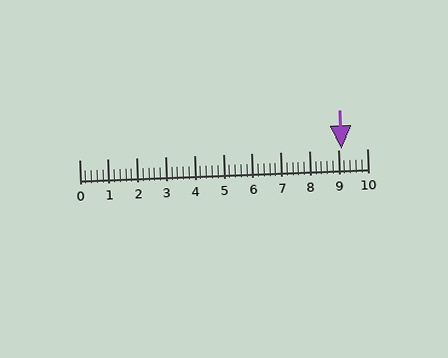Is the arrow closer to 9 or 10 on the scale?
The arrow is closer to 9.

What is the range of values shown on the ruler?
The ruler shows values from 0 to 10.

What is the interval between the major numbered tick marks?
The major tick marks are spaced 1 units apart.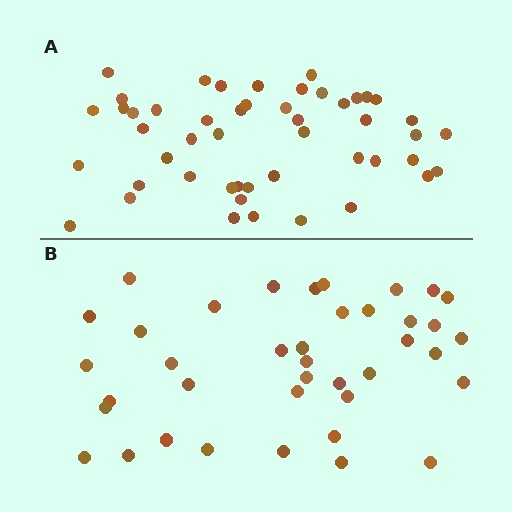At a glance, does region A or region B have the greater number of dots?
Region A (the top region) has more dots.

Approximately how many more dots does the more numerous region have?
Region A has roughly 10 or so more dots than region B.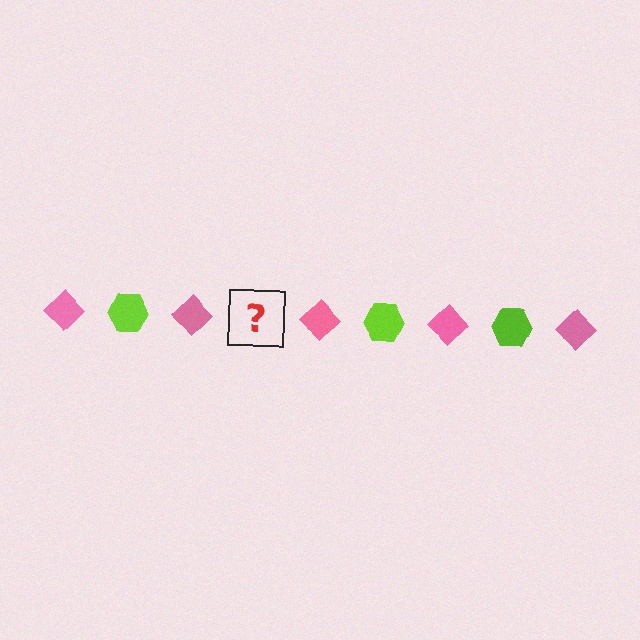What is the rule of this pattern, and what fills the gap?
The rule is that the pattern alternates between pink diamond and lime hexagon. The gap should be filled with a lime hexagon.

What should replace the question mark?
The question mark should be replaced with a lime hexagon.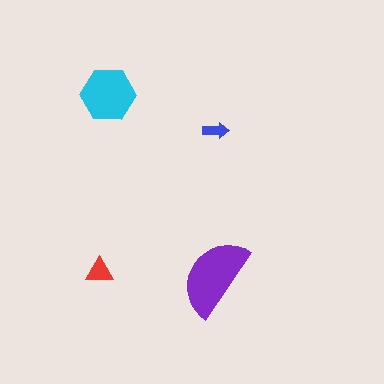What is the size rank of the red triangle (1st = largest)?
3rd.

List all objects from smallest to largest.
The blue arrow, the red triangle, the cyan hexagon, the purple semicircle.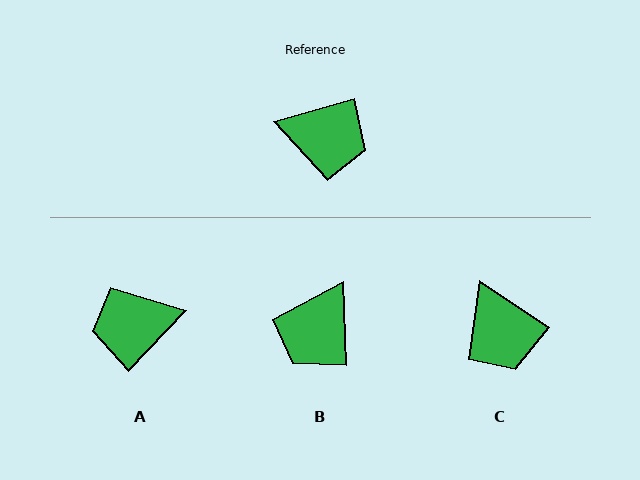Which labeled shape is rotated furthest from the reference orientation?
A, about 150 degrees away.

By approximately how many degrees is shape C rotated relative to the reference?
Approximately 50 degrees clockwise.